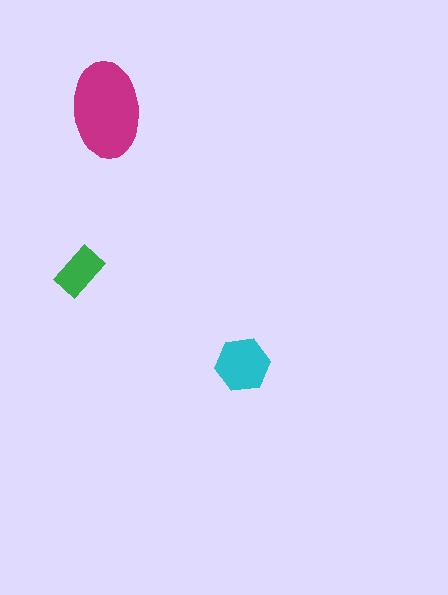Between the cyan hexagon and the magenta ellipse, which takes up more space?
The magenta ellipse.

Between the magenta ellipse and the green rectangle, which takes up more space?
The magenta ellipse.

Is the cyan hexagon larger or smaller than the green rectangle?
Larger.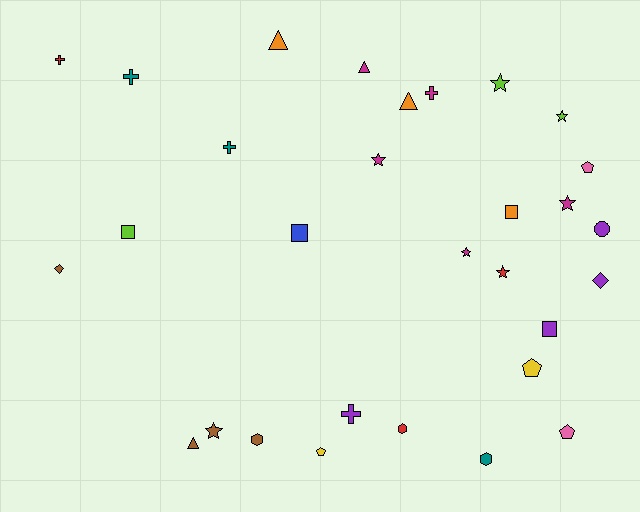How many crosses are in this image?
There are 5 crosses.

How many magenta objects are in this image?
There are 5 magenta objects.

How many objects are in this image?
There are 30 objects.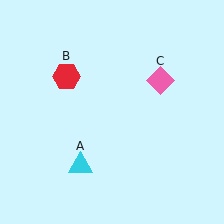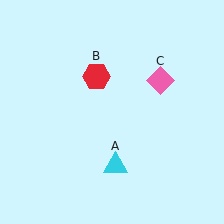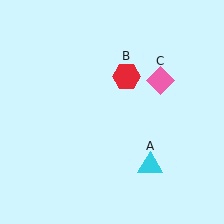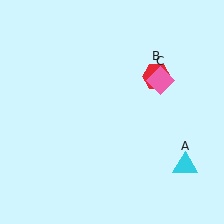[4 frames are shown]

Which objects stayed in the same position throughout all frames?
Pink diamond (object C) remained stationary.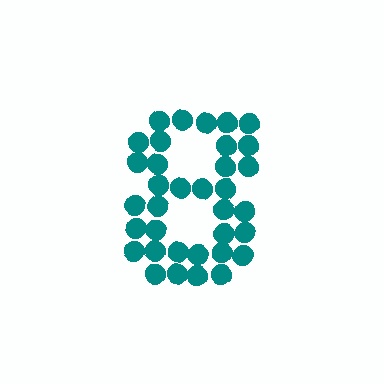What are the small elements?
The small elements are circles.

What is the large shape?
The large shape is the digit 8.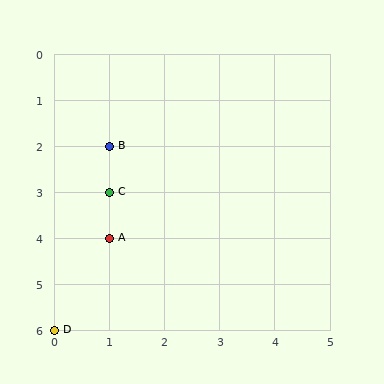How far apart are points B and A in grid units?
Points B and A are 2 rows apart.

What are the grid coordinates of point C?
Point C is at grid coordinates (1, 3).